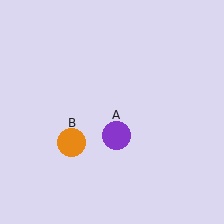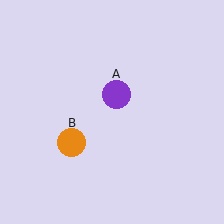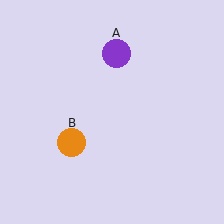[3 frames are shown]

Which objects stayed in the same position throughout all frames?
Orange circle (object B) remained stationary.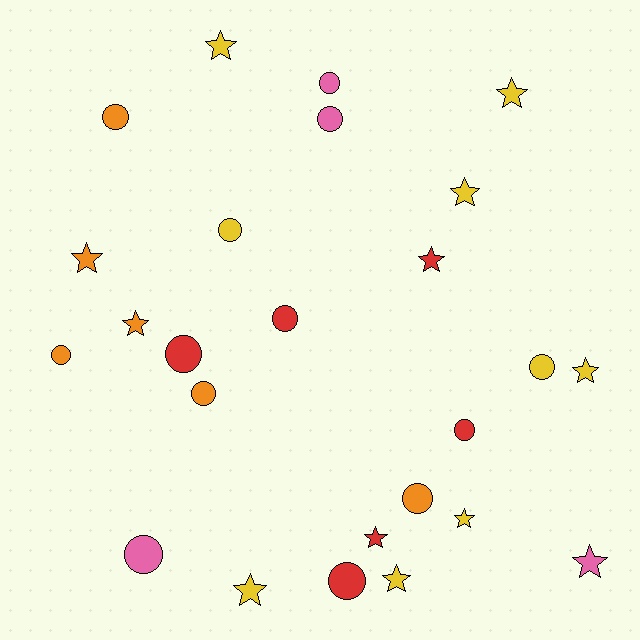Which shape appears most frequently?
Circle, with 13 objects.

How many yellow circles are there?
There are 2 yellow circles.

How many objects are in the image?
There are 25 objects.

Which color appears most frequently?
Yellow, with 9 objects.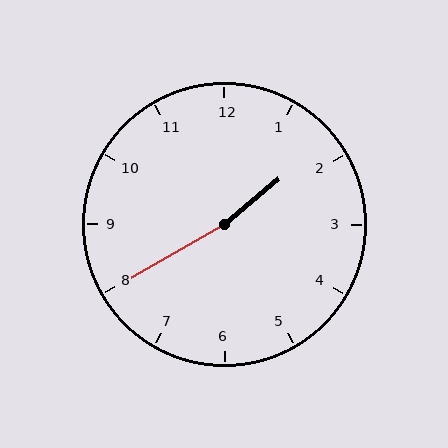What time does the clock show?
1:40.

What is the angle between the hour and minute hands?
Approximately 170 degrees.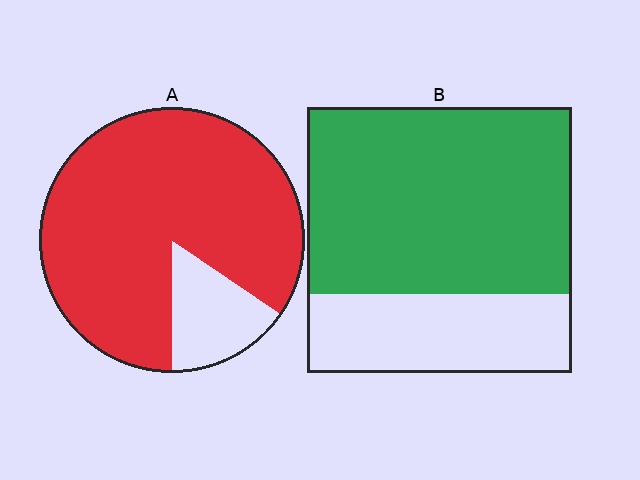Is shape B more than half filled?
Yes.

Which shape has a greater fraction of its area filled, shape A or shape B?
Shape A.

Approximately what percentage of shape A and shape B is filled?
A is approximately 85% and B is approximately 70%.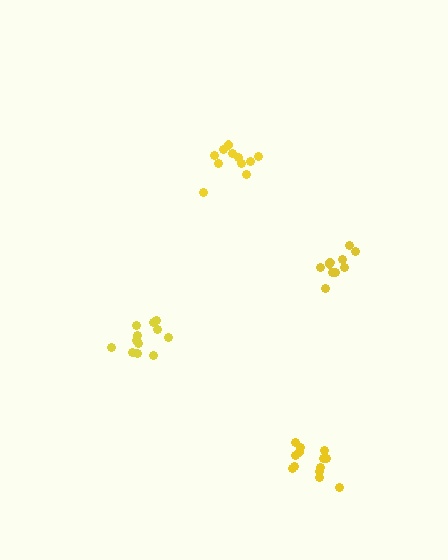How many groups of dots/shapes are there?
There are 4 groups.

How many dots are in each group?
Group 1: 10 dots, Group 2: 11 dots, Group 3: 13 dots, Group 4: 12 dots (46 total).